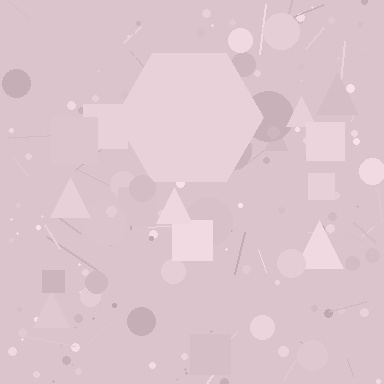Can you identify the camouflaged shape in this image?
The camouflaged shape is a hexagon.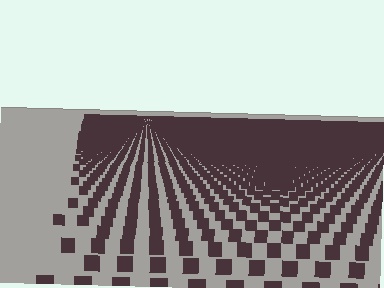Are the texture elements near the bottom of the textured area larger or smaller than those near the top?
Larger. Near the bottom, elements are closer to the viewer and appear at a bigger on-screen size.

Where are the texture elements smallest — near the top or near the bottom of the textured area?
Near the top.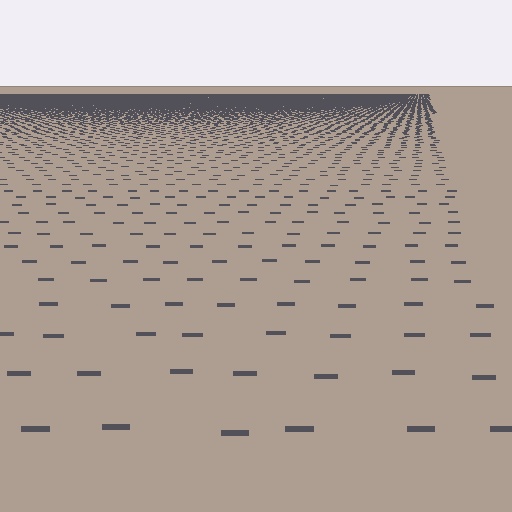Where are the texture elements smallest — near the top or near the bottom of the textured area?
Near the top.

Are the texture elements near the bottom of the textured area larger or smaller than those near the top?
Larger. Near the bottom, elements are closer to the viewer and appear at a bigger on-screen size.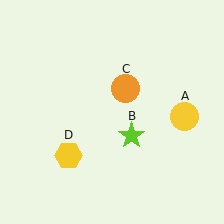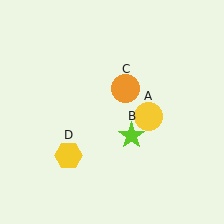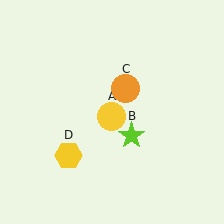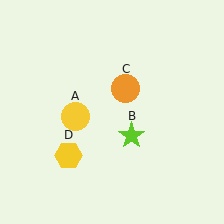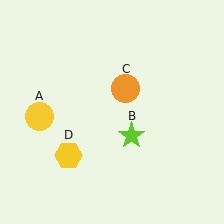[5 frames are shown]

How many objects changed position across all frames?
1 object changed position: yellow circle (object A).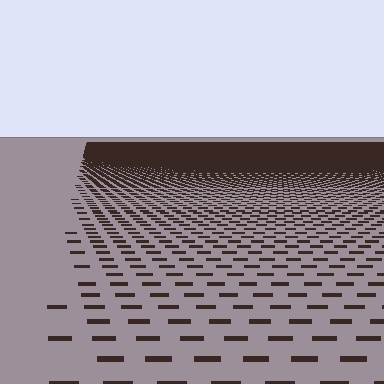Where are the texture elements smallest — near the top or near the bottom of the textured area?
Near the top.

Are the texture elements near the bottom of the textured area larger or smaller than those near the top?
Larger. Near the bottom, elements are closer to the viewer and appear at a bigger on-screen size.